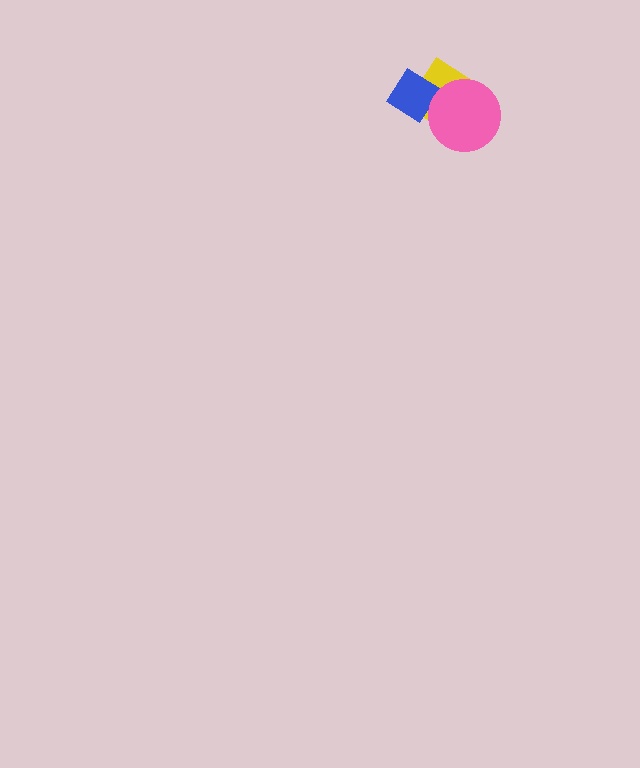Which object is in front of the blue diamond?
The pink circle is in front of the blue diamond.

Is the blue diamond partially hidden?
Yes, it is partially covered by another shape.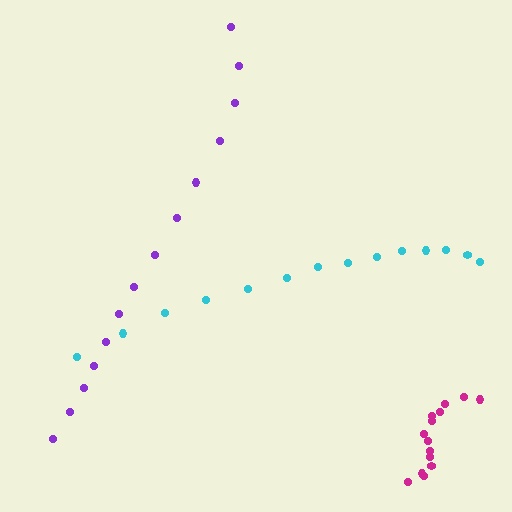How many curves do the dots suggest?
There are 3 distinct paths.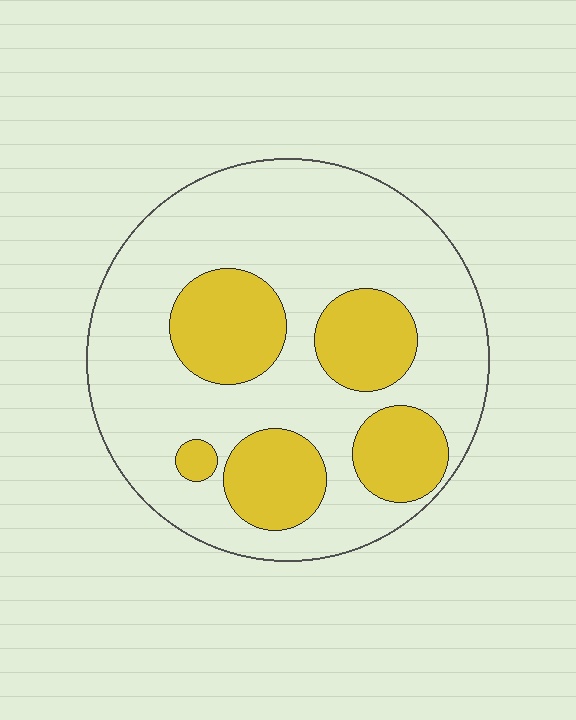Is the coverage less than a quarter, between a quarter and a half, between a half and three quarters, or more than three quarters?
Between a quarter and a half.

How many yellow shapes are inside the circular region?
5.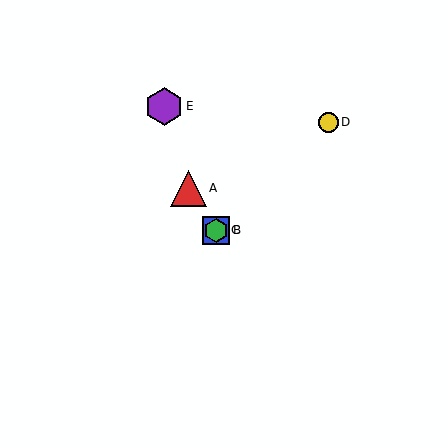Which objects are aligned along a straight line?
Objects B, C, D are aligned along a straight line.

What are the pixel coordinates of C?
Object C is at (216, 230).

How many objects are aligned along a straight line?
3 objects (B, C, D) are aligned along a straight line.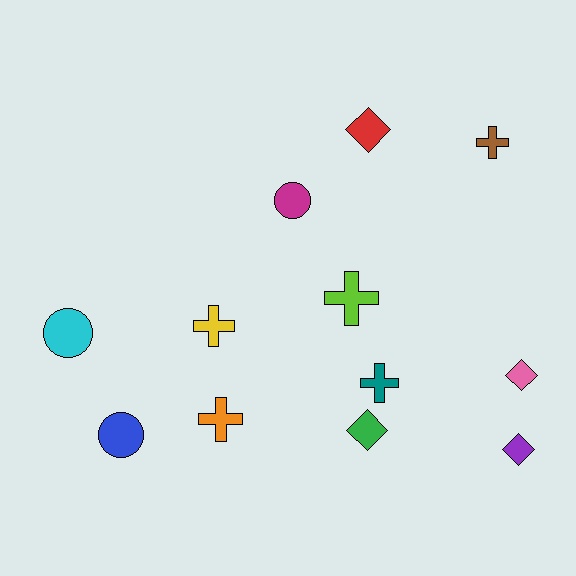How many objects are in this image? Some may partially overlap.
There are 12 objects.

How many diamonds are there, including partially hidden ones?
There are 4 diamonds.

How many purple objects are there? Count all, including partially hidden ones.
There is 1 purple object.